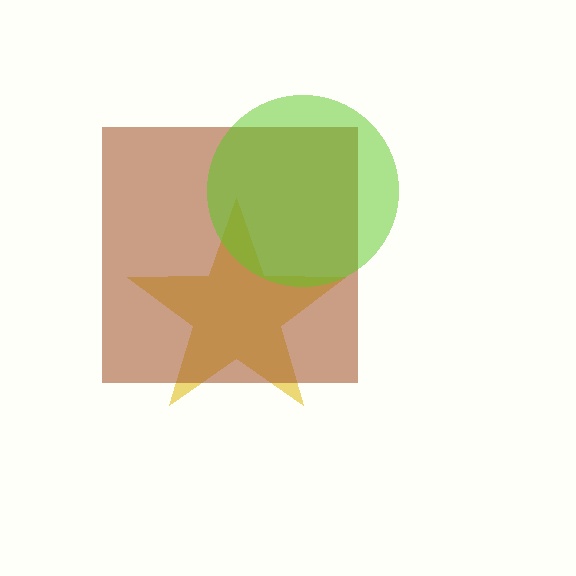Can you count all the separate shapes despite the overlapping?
Yes, there are 3 separate shapes.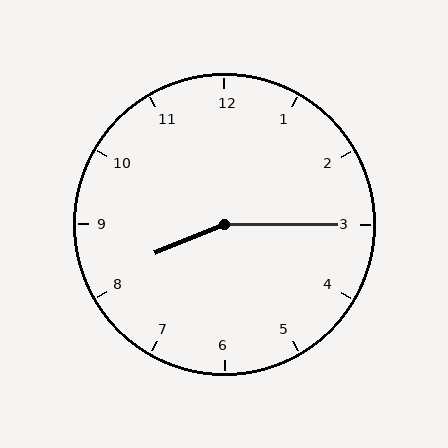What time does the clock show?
8:15.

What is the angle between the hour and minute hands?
Approximately 158 degrees.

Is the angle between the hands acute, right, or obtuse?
It is obtuse.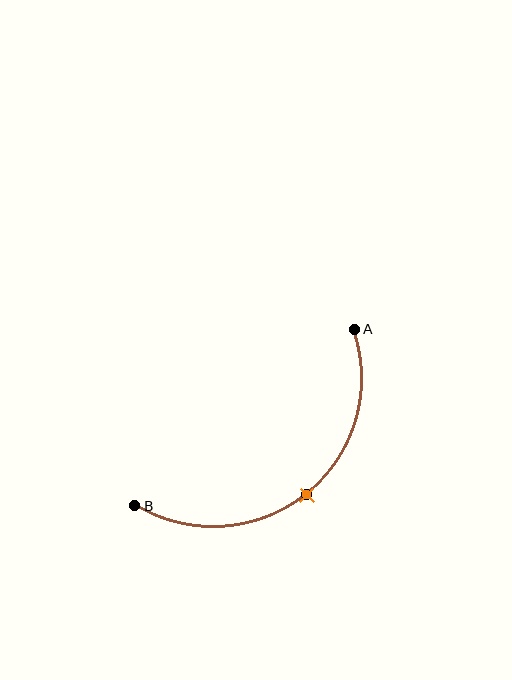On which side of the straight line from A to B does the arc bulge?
The arc bulges below and to the right of the straight line connecting A and B.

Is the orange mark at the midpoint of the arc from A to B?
Yes. The orange mark lies on the arc at equal arc-length from both A and B — it is the arc midpoint.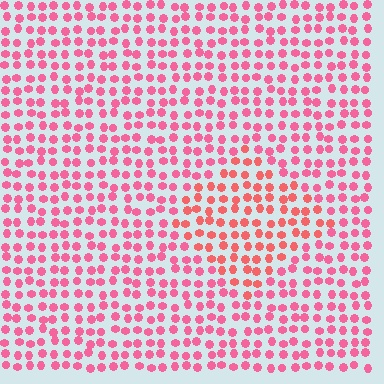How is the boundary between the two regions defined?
The boundary is defined purely by a slight shift in hue (about 21 degrees). Spacing, size, and orientation are identical on both sides.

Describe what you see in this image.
The image is filled with small pink elements in a uniform arrangement. A diamond-shaped region is visible where the elements are tinted to a slightly different hue, forming a subtle color boundary.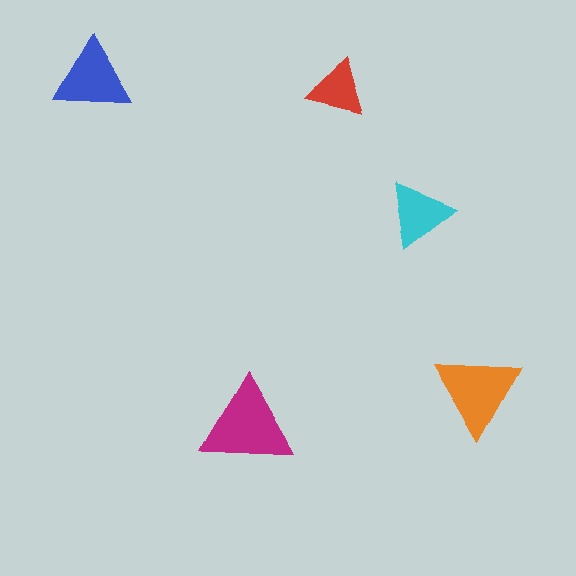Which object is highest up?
The blue triangle is topmost.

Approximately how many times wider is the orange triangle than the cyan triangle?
About 1.5 times wider.